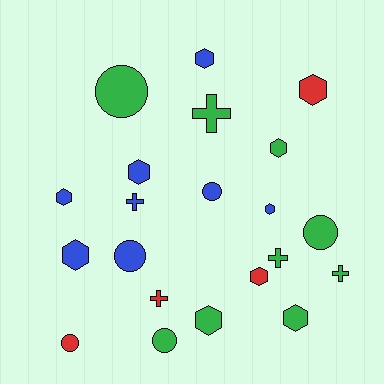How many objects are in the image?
There are 21 objects.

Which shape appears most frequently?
Hexagon, with 10 objects.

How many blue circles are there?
There are 2 blue circles.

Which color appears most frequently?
Green, with 9 objects.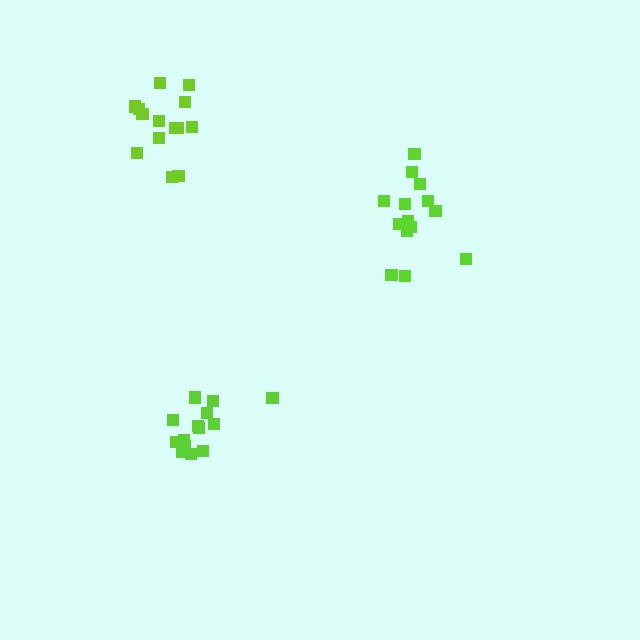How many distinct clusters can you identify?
There are 3 distinct clusters.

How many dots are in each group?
Group 1: 14 dots, Group 2: 14 dots, Group 3: 14 dots (42 total).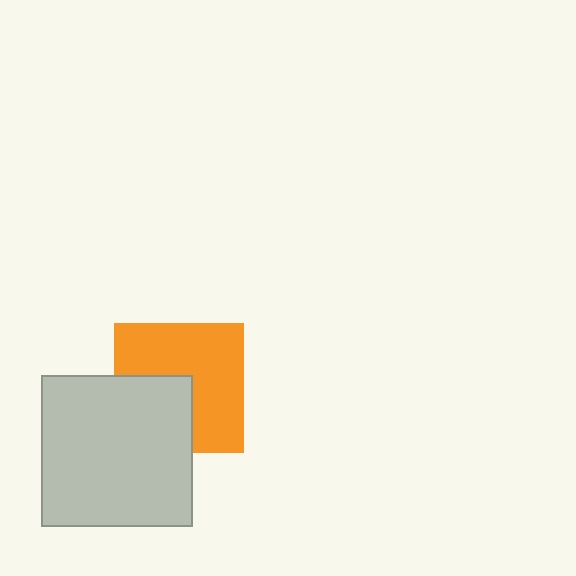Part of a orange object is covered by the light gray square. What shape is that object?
It is a square.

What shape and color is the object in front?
The object in front is a light gray square.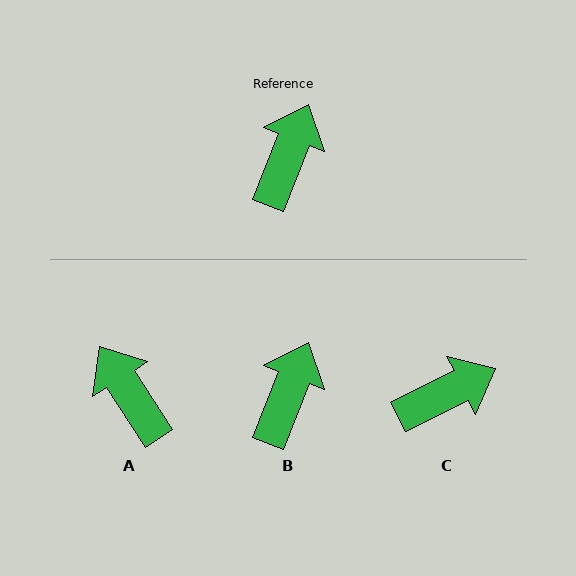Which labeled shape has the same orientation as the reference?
B.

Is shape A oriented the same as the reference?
No, it is off by about 54 degrees.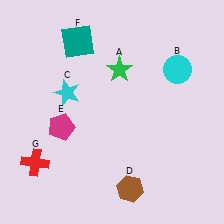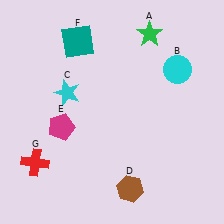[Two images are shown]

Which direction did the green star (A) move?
The green star (A) moved up.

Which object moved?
The green star (A) moved up.